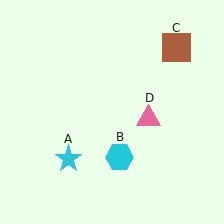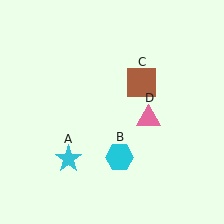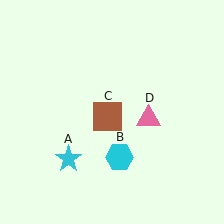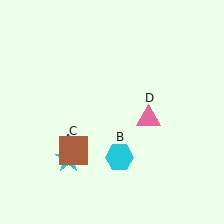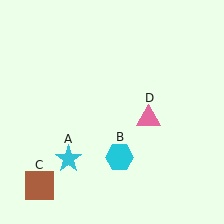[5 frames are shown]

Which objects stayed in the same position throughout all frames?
Cyan star (object A) and cyan hexagon (object B) and pink triangle (object D) remained stationary.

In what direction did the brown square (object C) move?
The brown square (object C) moved down and to the left.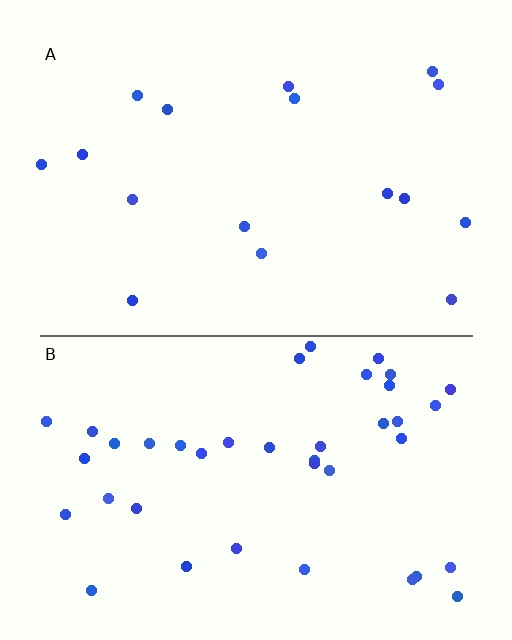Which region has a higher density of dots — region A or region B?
B (the bottom).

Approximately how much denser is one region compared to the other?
Approximately 2.4× — region B over region A.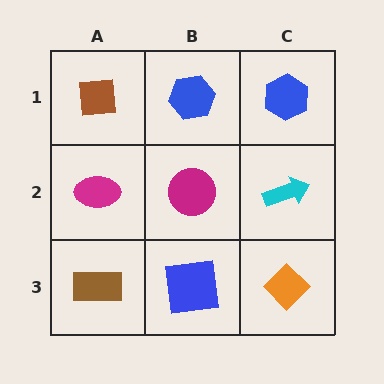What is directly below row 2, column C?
An orange diamond.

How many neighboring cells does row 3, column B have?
3.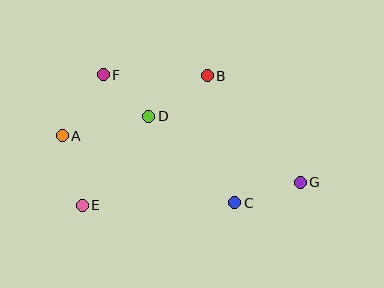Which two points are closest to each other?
Points D and F are closest to each other.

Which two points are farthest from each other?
Points A and G are farthest from each other.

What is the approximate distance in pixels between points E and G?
The distance between E and G is approximately 219 pixels.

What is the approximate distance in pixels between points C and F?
The distance between C and F is approximately 183 pixels.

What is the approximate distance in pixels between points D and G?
The distance between D and G is approximately 165 pixels.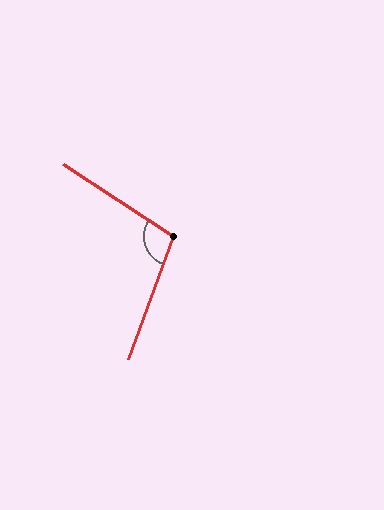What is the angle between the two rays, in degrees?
Approximately 103 degrees.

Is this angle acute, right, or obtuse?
It is obtuse.